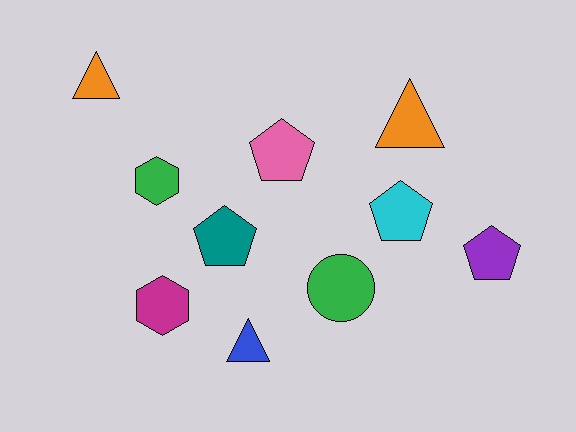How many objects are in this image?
There are 10 objects.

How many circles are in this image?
There is 1 circle.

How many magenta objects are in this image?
There is 1 magenta object.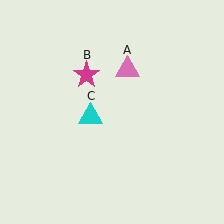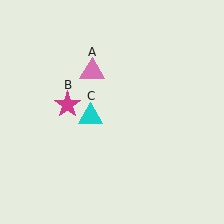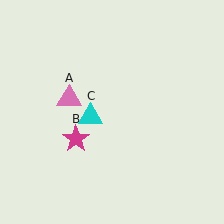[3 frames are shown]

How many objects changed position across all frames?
2 objects changed position: pink triangle (object A), magenta star (object B).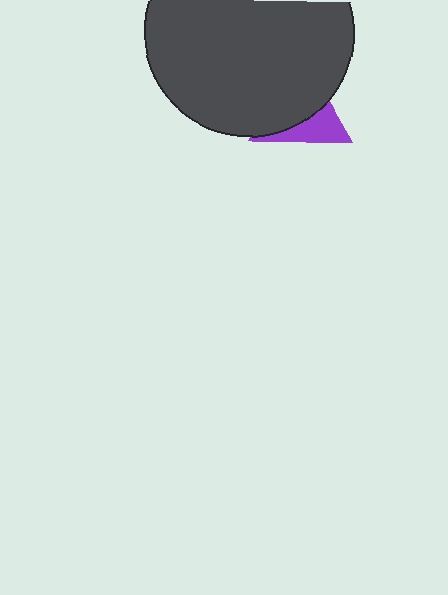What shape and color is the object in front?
The object in front is a dark gray circle.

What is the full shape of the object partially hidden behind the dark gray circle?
The partially hidden object is a purple triangle.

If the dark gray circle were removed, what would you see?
You would see the complete purple triangle.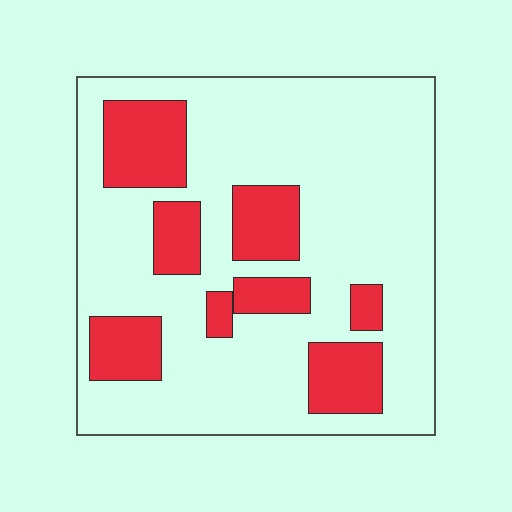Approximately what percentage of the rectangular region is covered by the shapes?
Approximately 25%.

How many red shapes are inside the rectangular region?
8.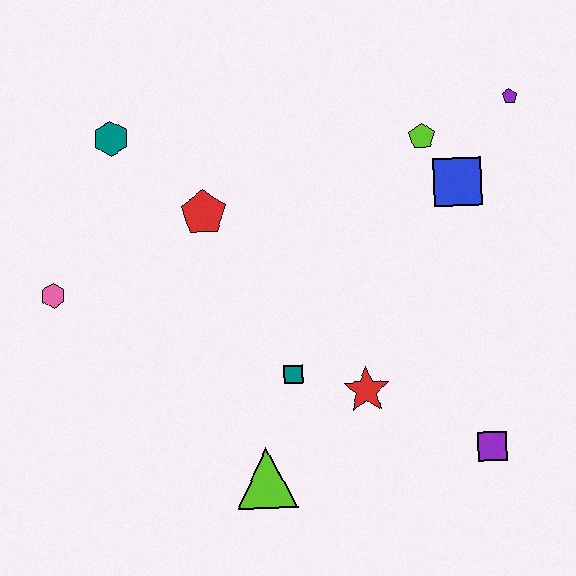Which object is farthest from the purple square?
The teal hexagon is farthest from the purple square.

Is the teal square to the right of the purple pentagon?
No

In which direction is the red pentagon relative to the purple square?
The red pentagon is to the left of the purple square.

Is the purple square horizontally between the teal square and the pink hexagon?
No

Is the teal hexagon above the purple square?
Yes